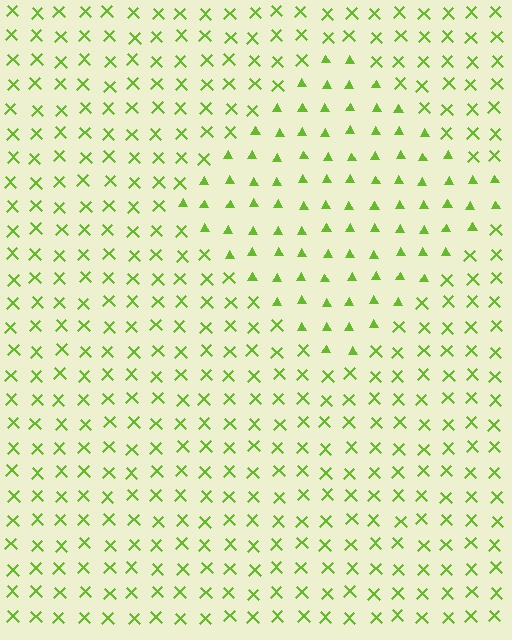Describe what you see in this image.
The image is filled with small lime elements arranged in a uniform grid. A diamond-shaped region contains triangles, while the surrounding area contains X marks. The boundary is defined purely by the change in element shape.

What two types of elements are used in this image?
The image uses triangles inside the diamond region and X marks outside it.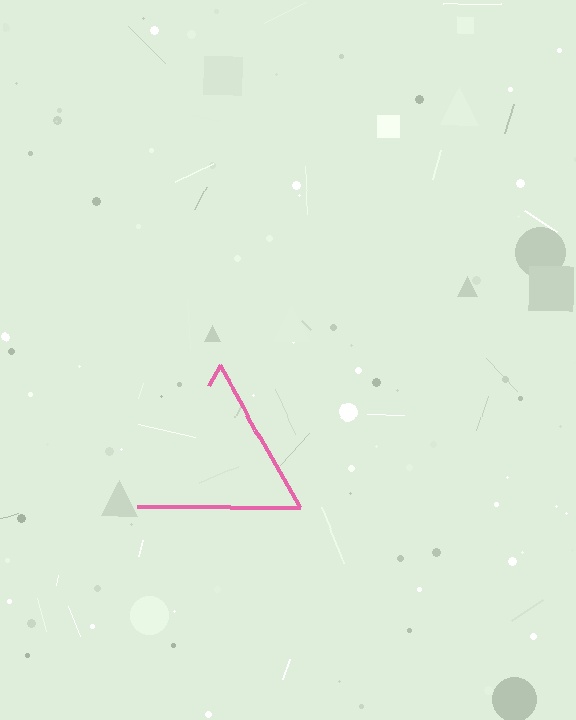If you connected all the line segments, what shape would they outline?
They would outline a triangle.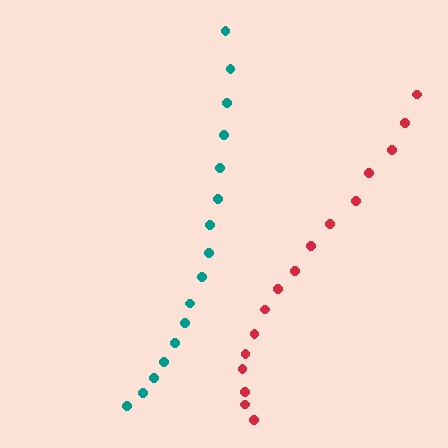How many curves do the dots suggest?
There are 2 distinct paths.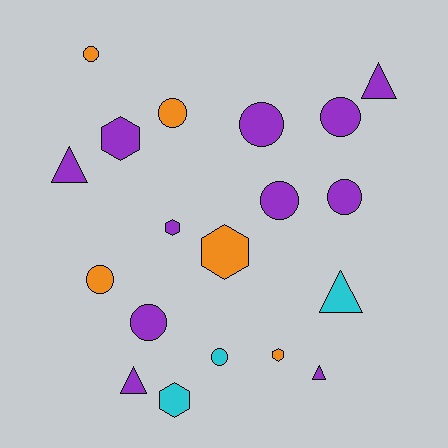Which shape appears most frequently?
Circle, with 9 objects.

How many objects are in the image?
There are 19 objects.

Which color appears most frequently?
Purple, with 11 objects.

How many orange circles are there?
There are 3 orange circles.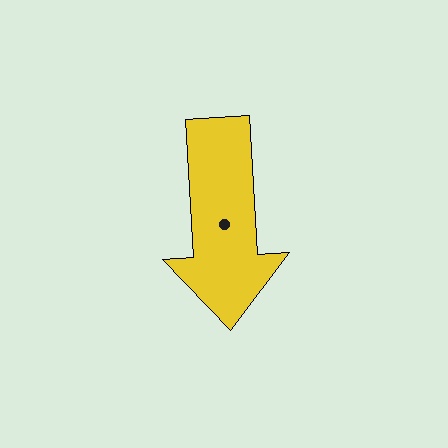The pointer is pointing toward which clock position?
Roughly 6 o'clock.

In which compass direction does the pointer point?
South.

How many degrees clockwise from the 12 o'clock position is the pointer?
Approximately 177 degrees.